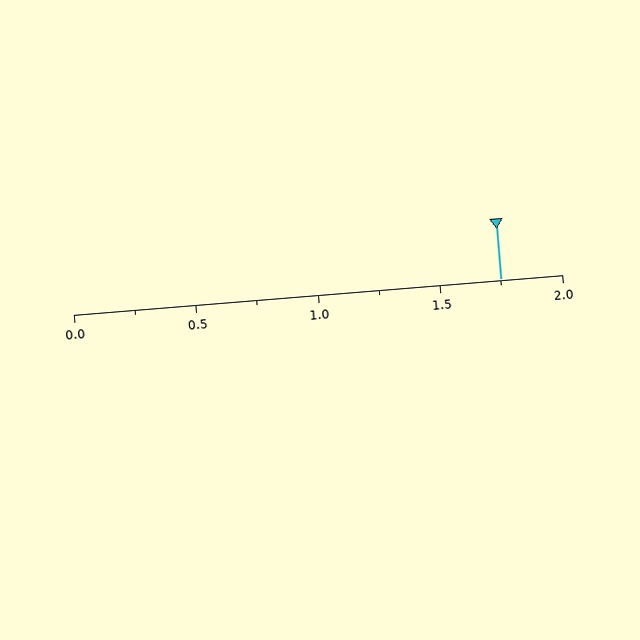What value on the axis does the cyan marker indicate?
The marker indicates approximately 1.75.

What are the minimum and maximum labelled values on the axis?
The axis runs from 0.0 to 2.0.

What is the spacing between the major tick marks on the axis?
The major ticks are spaced 0.5 apart.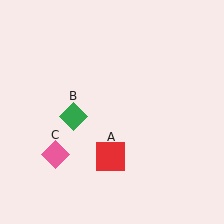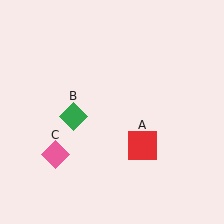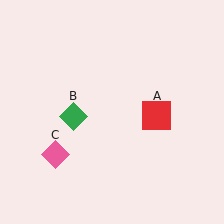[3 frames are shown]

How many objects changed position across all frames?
1 object changed position: red square (object A).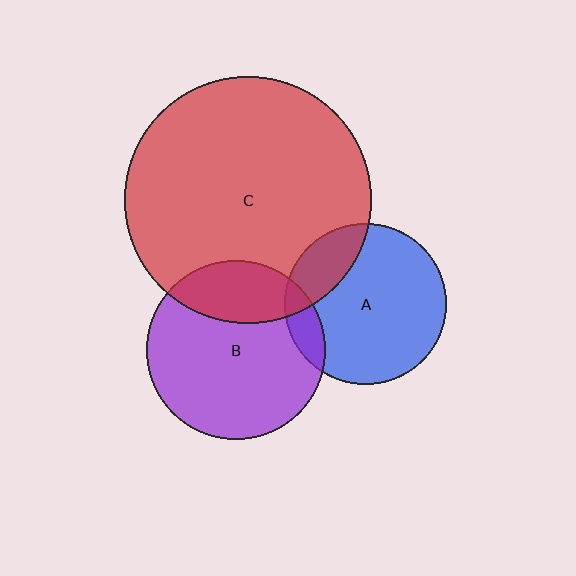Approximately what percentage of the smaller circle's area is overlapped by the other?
Approximately 25%.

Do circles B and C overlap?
Yes.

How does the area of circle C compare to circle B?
Approximately 1.9 times.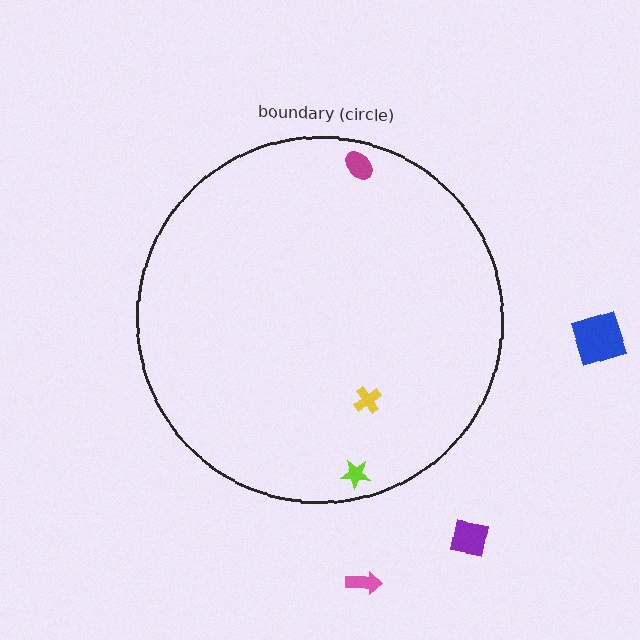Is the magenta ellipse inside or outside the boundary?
Inside.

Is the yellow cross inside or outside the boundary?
Inside.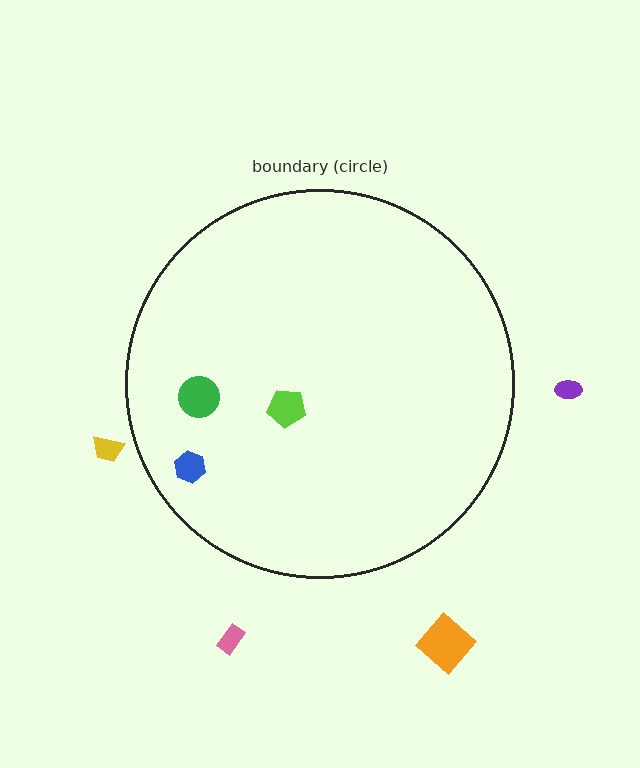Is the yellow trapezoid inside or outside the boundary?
Outside.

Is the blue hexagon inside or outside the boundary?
Inside.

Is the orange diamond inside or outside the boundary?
Outside.